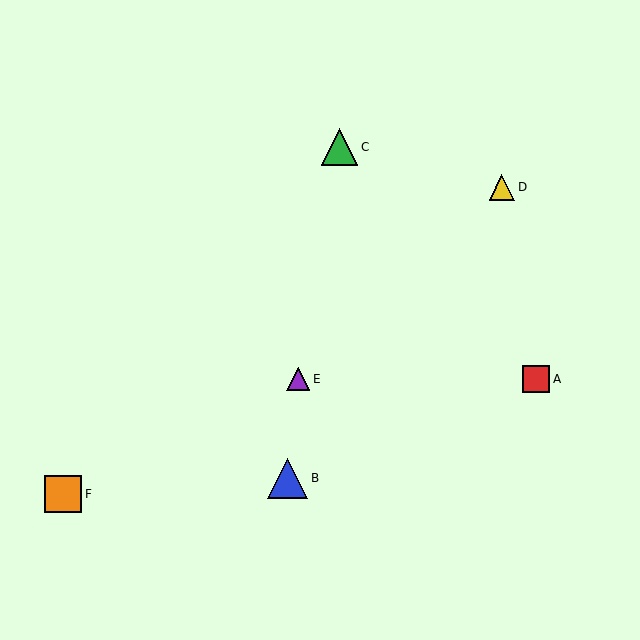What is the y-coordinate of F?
Object F is at y≈494.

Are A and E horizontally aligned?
Yes, both are at y≈379.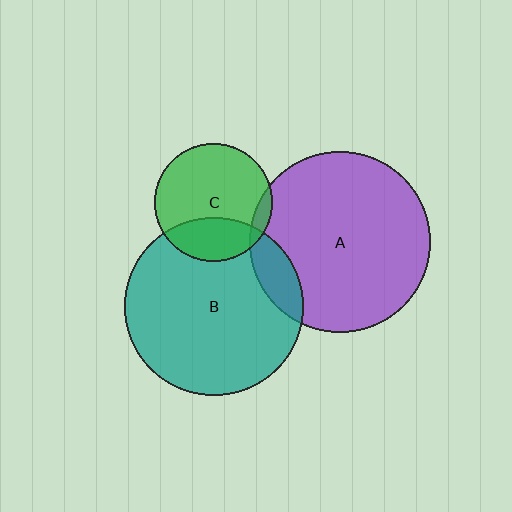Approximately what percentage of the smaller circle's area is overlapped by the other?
Approximately 30%.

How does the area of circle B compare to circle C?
Approximately 2.3 times.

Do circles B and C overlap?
Yes.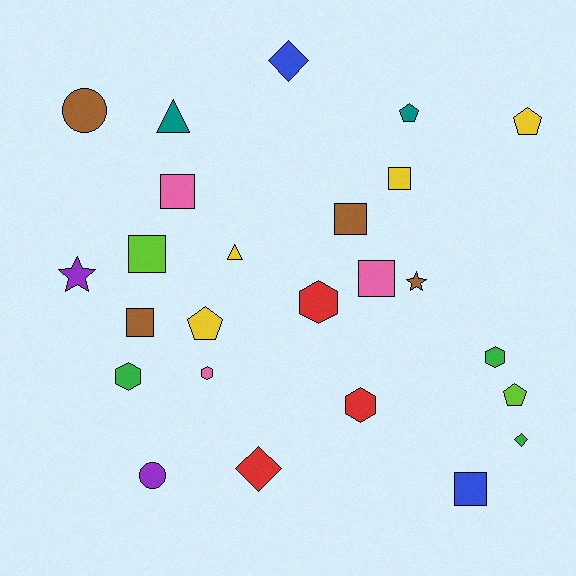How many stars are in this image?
There are 2 stars.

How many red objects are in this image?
There are 3 red objects.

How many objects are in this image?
There are 25 objects.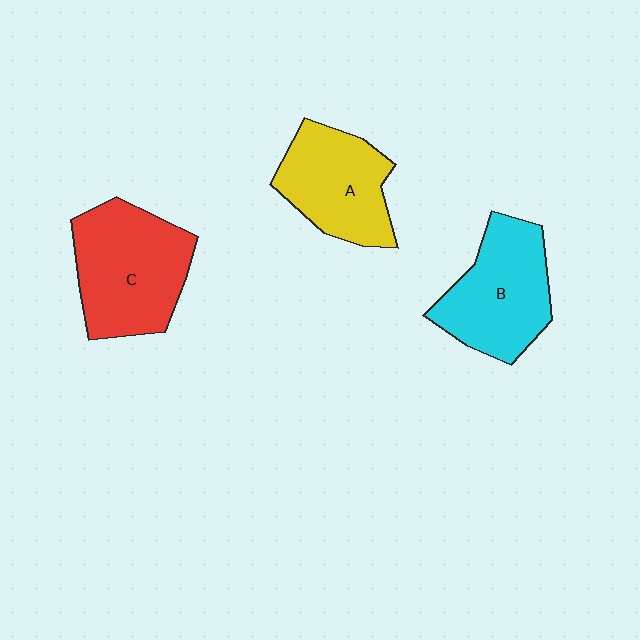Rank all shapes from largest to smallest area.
From largest to smallest: C (red), B (cyan), A (yellow).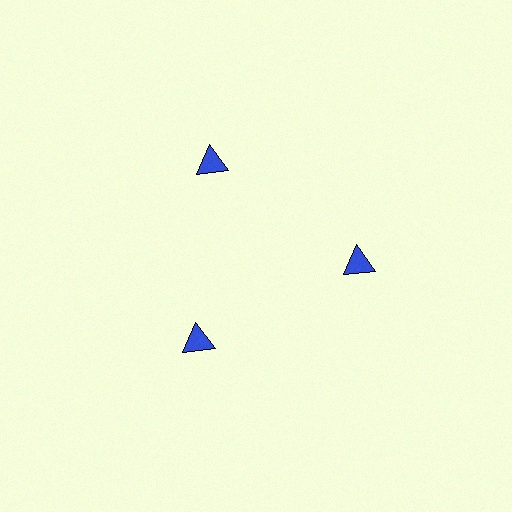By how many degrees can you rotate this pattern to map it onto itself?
The pattern maps onto itself every 120 degrees of rotation.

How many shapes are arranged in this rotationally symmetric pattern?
There are 3 shapes, arranged in 3 groups of 1.